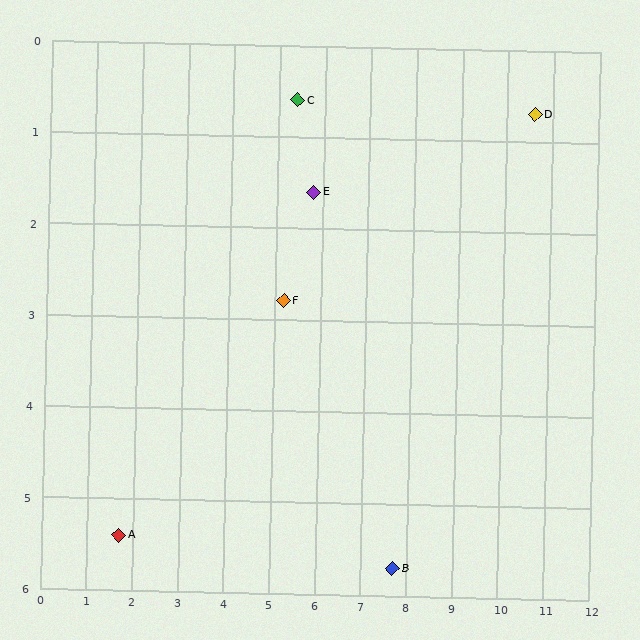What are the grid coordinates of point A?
Point A is at approximately (1.7, 5.4).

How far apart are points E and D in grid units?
Points E and D are about 4.9 grid units apart.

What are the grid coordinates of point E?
Point E is at approximately (5.8, 1.6).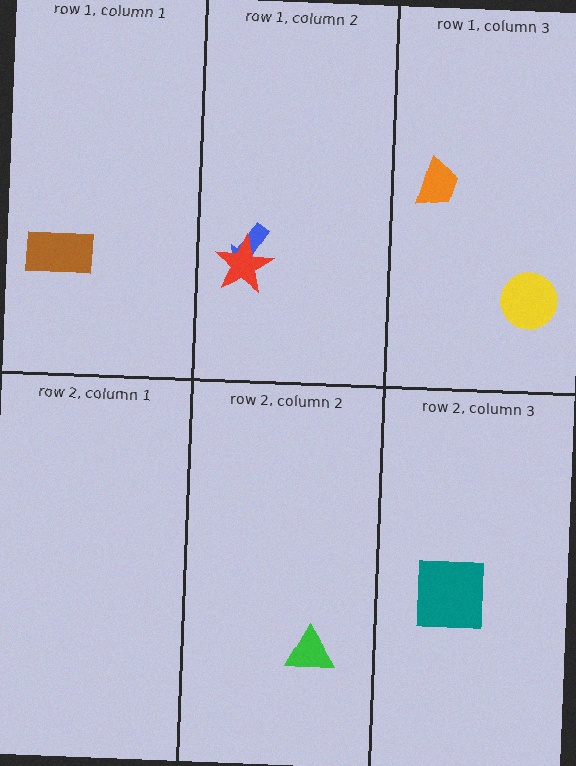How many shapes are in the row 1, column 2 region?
2.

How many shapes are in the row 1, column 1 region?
1.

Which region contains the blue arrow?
The row 1, column 2 region.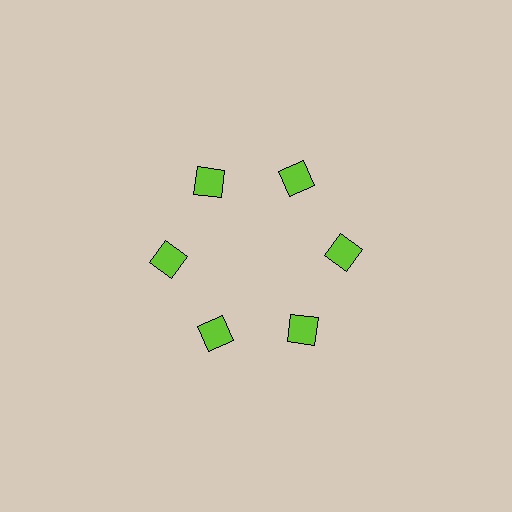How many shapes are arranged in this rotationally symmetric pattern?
There are 6 shapes, arranged in 6 groups of 1.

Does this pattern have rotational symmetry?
Yes, this pattern has 6-fold rotational symmetry. It looks the same after rotating 60 degrees around the center.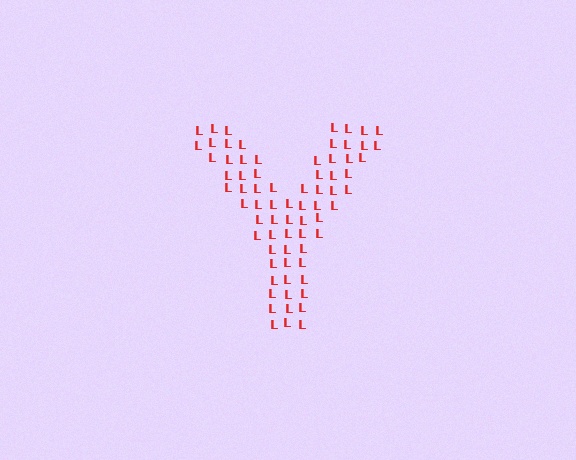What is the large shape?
The large shape is the letter Y.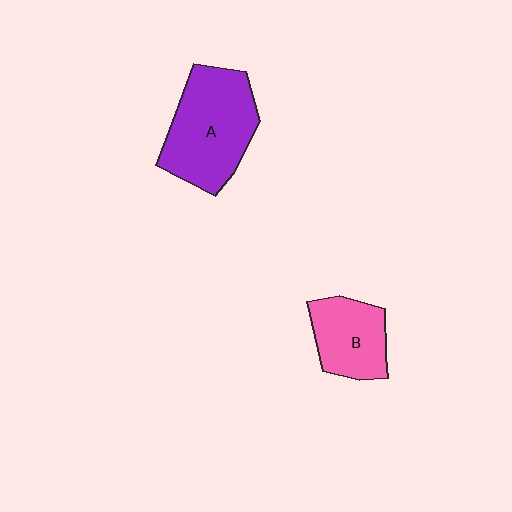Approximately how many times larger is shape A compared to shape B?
Approximately 1.6 times.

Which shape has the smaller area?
Shape B (pink).